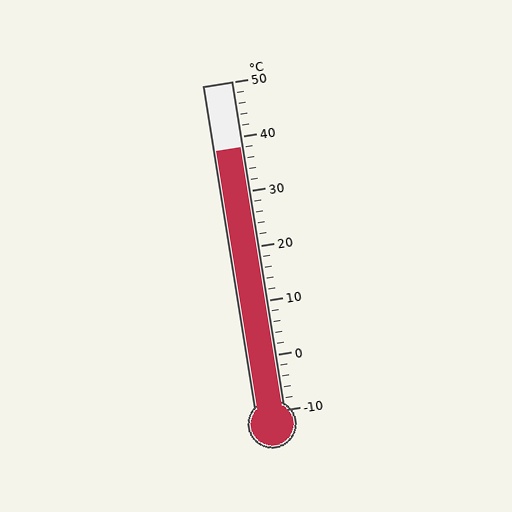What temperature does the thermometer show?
The thermometer shows approximately 38°C.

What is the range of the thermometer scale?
The thermometer scale ranges from -10°C to 50°C.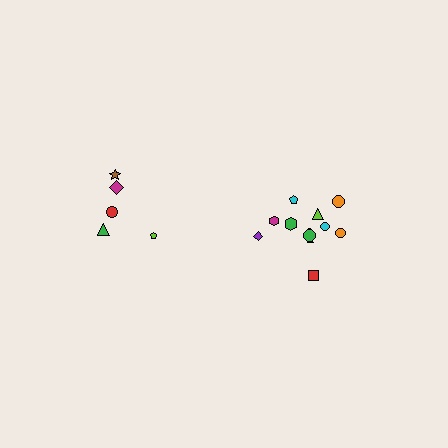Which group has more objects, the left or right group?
The right group.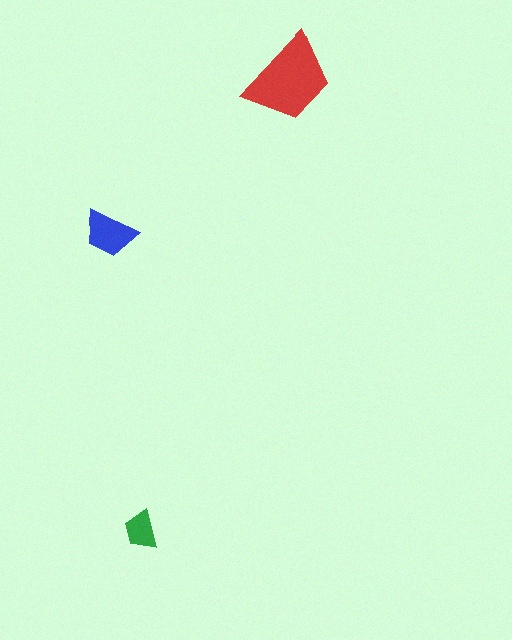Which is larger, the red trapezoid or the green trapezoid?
The red one.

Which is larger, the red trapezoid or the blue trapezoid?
The red one.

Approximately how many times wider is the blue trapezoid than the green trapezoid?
About 1.5 times wider.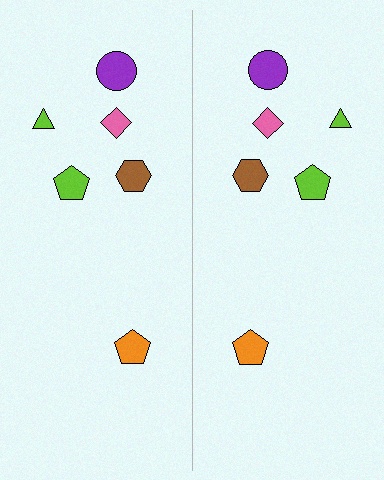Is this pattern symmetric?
Yes, this pattern has bilateral (reflection) symmetry.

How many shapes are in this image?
There are 12 shapes in this image.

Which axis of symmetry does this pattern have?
The pattern has a vertical axis of symmetry running through the center of the image.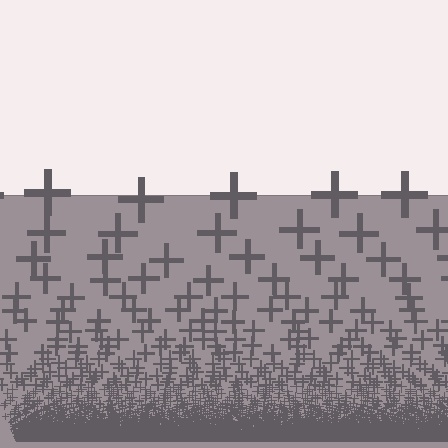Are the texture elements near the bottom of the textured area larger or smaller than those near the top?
Smaller. The gradient is inverted — elements near the bottom are smaller and denser.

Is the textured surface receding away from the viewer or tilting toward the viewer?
The surface appears to tilt toward the viewer. Texture elements get larger and sparser toward the top.